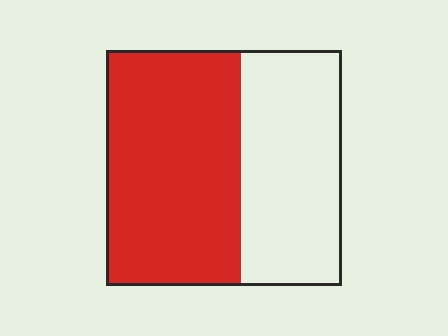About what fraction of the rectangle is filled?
About three fifths (3/5).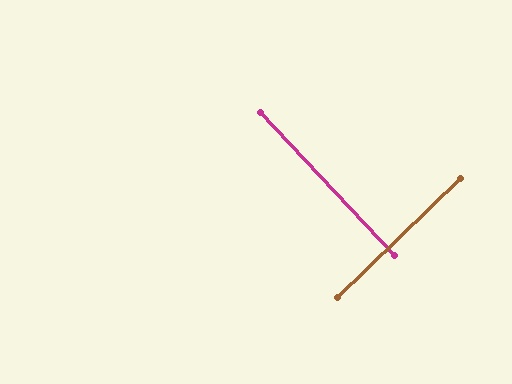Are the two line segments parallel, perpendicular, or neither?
Perpendicular — they meet at approximately 89°.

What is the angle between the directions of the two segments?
Approximately 89 degrees.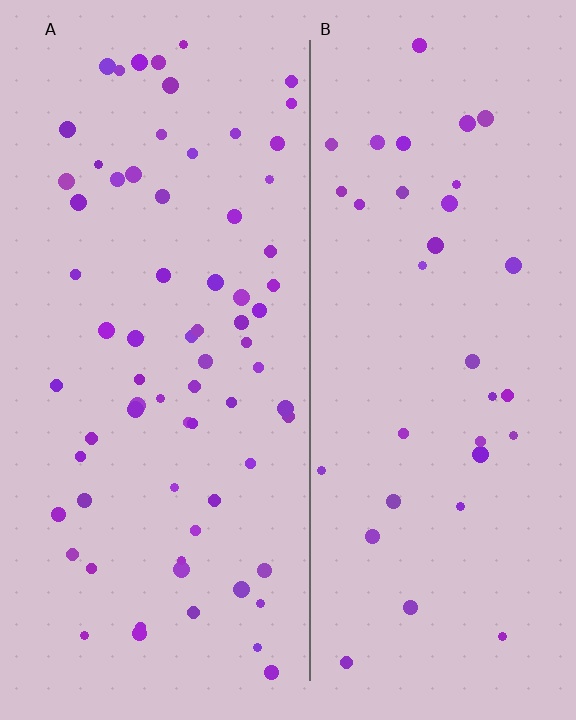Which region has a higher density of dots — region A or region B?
A (the left).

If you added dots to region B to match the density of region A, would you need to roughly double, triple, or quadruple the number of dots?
Approximately double.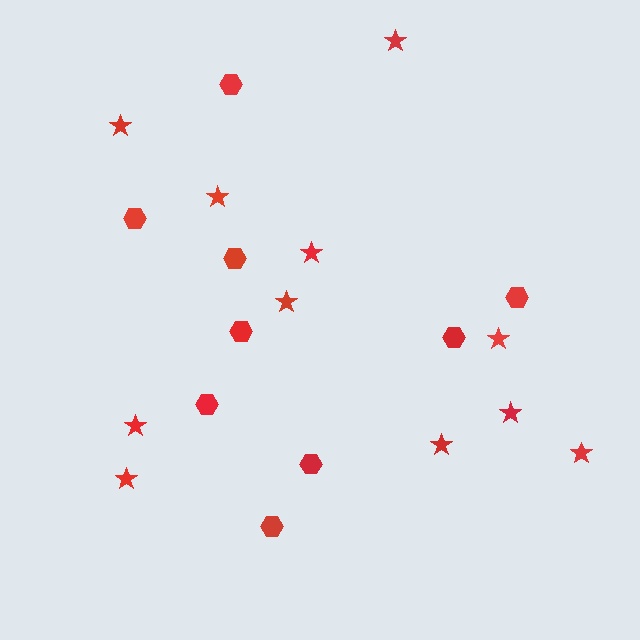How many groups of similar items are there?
There are 2 groups: one group of hexagons (9) and one group of stars (11).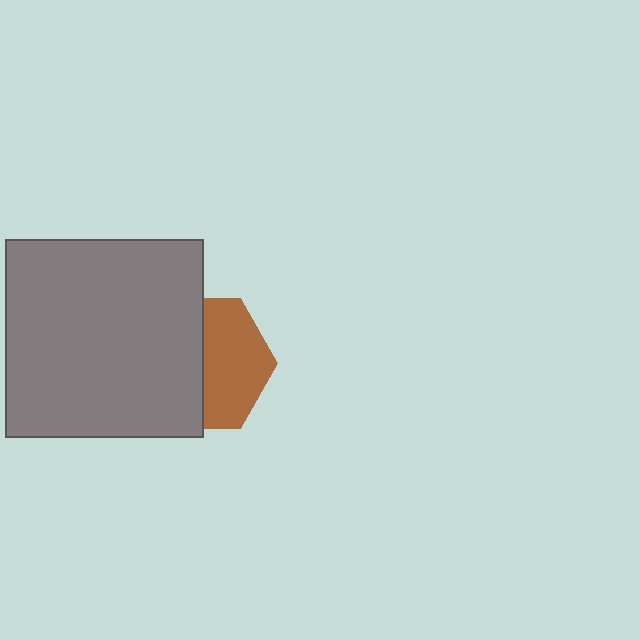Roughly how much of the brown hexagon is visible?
About half of it is visible (roughly 50%).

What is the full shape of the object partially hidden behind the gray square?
The partially hidden object is a brown hexagon.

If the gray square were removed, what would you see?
You would see the complete brown hexagon.